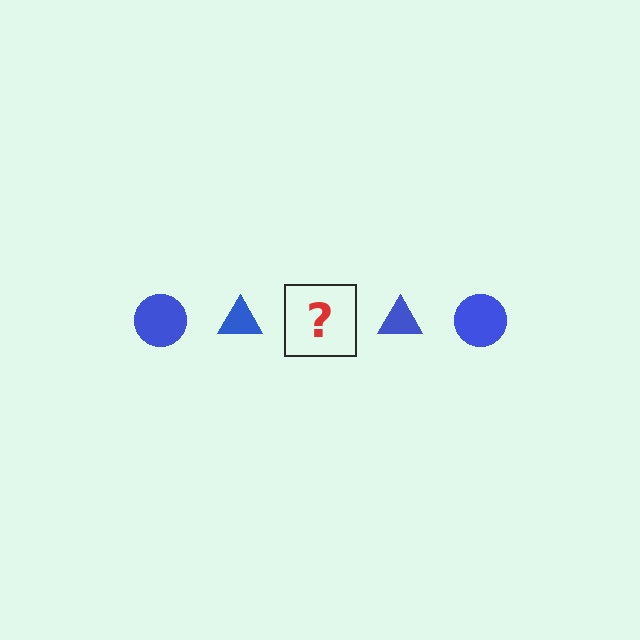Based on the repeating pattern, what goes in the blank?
The blank should be a blue circle.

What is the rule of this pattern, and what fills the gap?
The rule is that the pattern cycles through circle, triangle shapes in blue. The gap should be filled with a blue circle.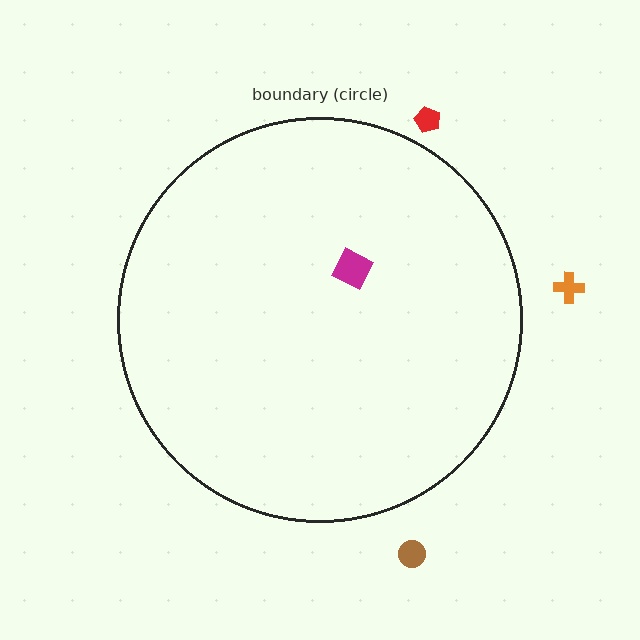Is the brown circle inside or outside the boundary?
Outside.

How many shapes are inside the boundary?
1 inside, 3 outside.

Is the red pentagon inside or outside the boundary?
Outside.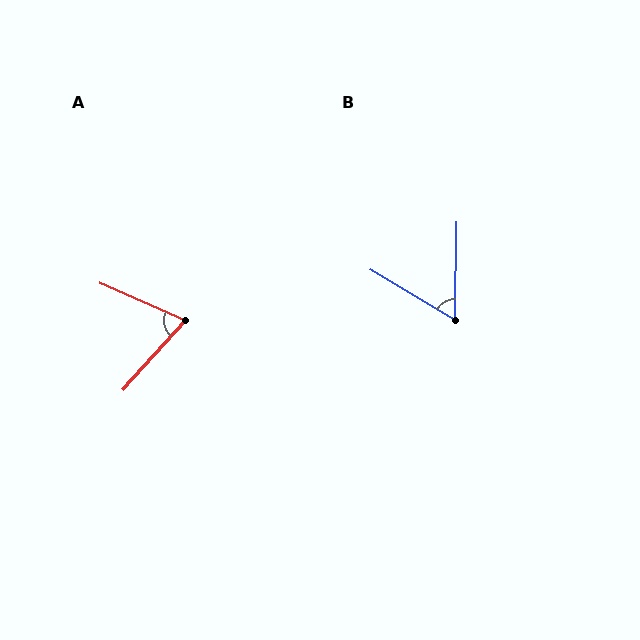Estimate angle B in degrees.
Approximately 60 degrees.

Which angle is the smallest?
B, at approximately 60 degrees.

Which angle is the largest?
A, at approximately 72 degrees.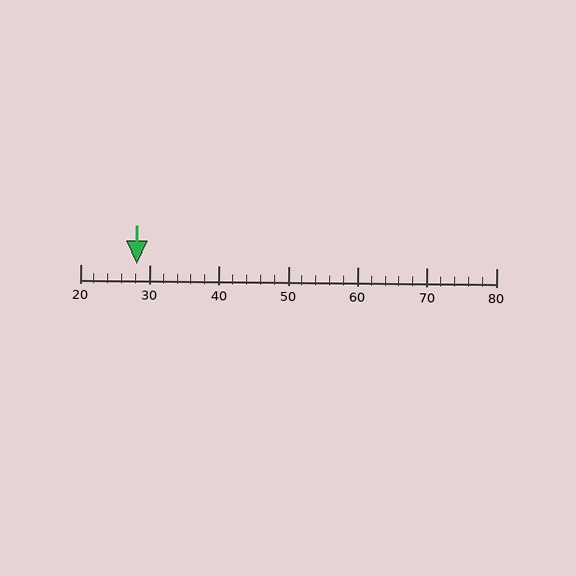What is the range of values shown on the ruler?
The ruler shows values from 20 to 80.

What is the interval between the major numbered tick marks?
The major tick marks are spaced 10 units apart.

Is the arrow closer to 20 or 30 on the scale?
The arrow is closer to 30.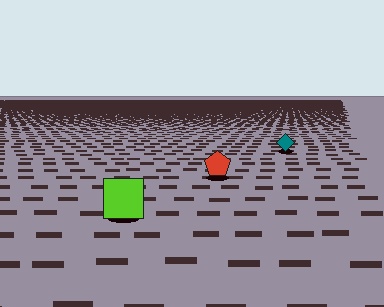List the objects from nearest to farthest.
From nearest to farthest: the lime square, the red pentagon, the teal diamond.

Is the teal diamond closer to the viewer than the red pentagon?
No. The red pentagon is closer — you can tell from the texture gradient: the ground texture is coarser near it.